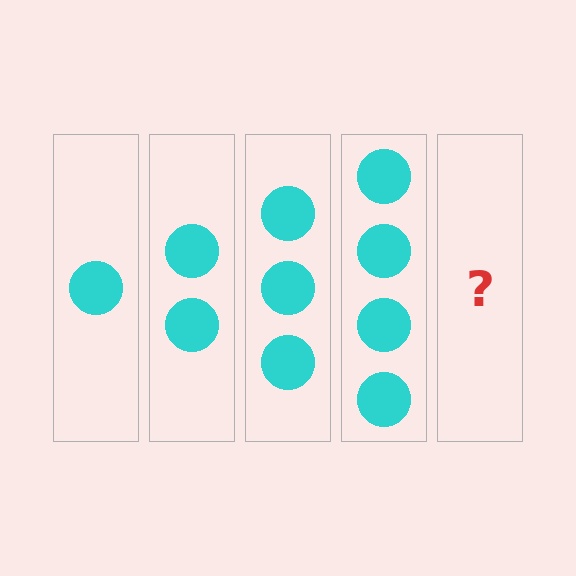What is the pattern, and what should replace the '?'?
The pattern is that each step adds one more circle. The '?' should be 5 circles.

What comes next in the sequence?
The next element should be 5 circles.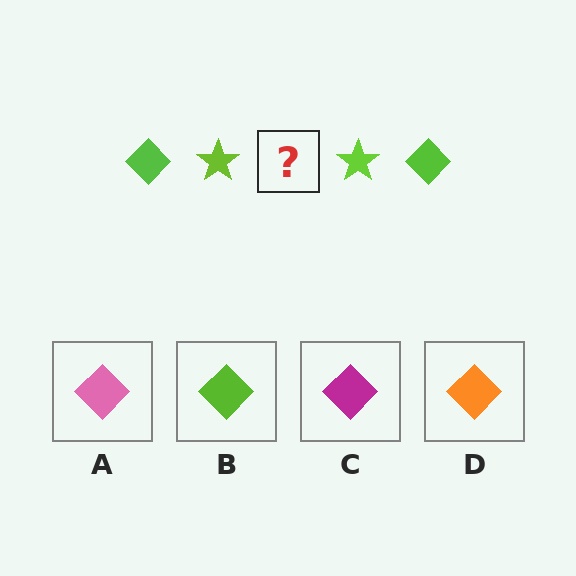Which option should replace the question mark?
Option B.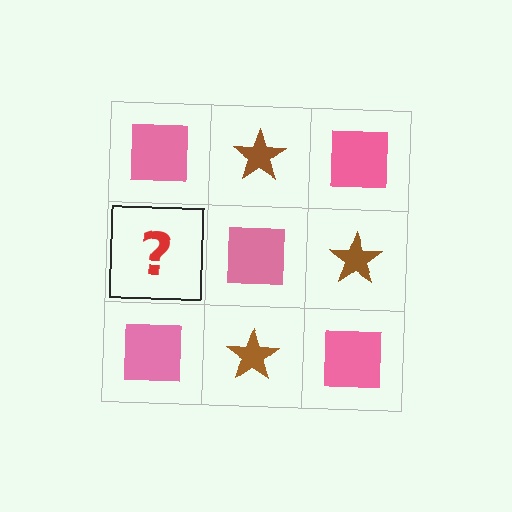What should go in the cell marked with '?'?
The missing cell should contain a brown star.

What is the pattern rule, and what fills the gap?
The rule is that it alternates pink square and brown star in a checkerboard pattern. The gap should be filled with a brown star.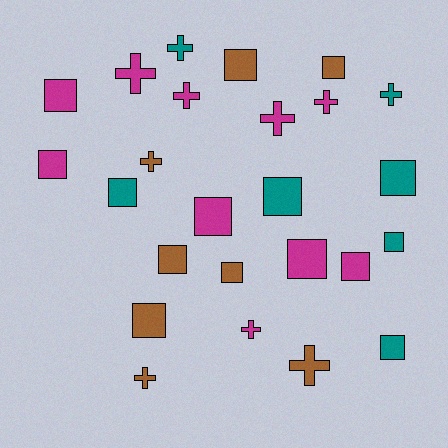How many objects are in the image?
There are 25 objects.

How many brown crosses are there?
There are 3 brown crosses.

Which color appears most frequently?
Magenta, with 10 objects.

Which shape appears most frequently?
Square, with 15 objects.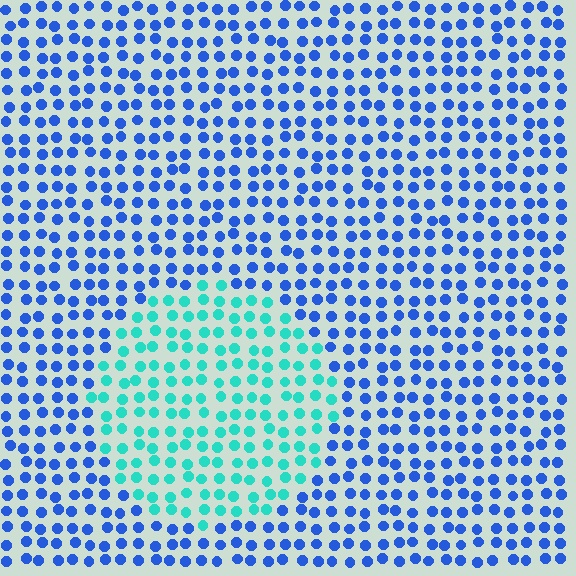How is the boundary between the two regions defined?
The boundary is defined purely by a slight shift in hue (about 51 degrees). Spacing, size, and orientation are identical on both sides.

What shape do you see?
I see a circle.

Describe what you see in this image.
The image is filled with small blue elements in a uniform arrangement. A circle-shaped region is visible where the elements are tinted to a slightly different hue, forming a subtle color boundary.